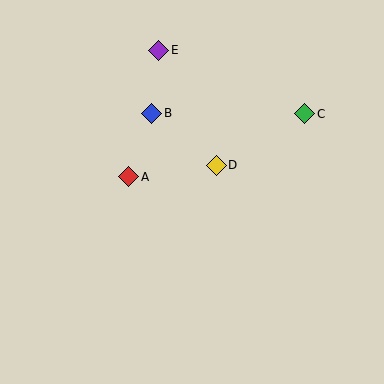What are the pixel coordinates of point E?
Point E is at (159, 50).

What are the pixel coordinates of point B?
Point B is at (152, 113).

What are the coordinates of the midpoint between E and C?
The midpoint between E and C is at (232, 82).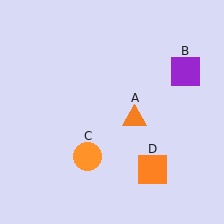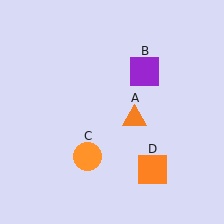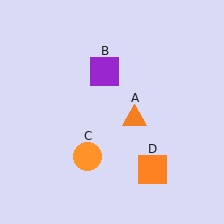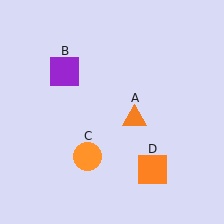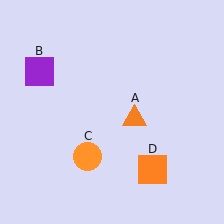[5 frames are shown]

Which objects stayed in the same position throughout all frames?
Orange triangle (object A) and orange circle (object C) and orange square (object D) remained stationary.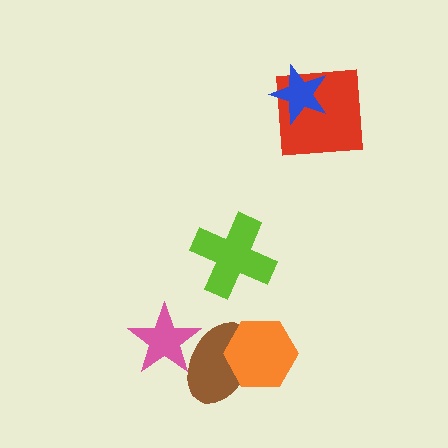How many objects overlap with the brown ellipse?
2 objects overlap with the brown ellipse.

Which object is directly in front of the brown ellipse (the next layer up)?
The pink star is directly in front of the brown ellipse.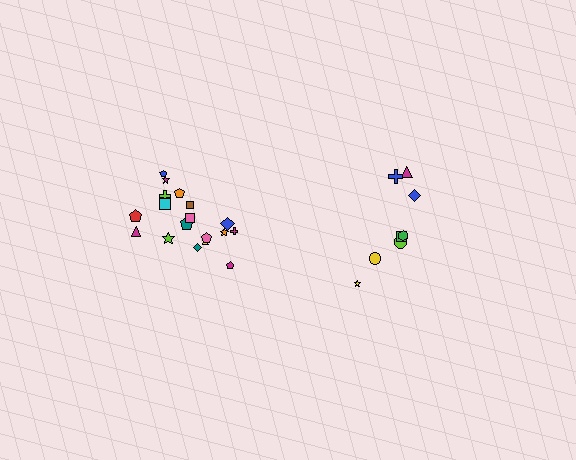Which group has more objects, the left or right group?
The left group.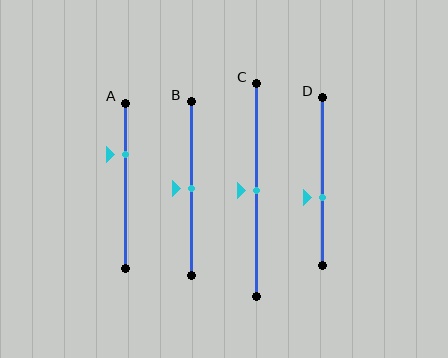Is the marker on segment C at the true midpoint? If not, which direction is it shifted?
Yes, the marker on segment C is at the true midpoint.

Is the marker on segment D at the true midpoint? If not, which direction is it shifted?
No, the marker on segment D is shifted downward by about 9% of the segment length.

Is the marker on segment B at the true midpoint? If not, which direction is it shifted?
Yes, the marker on segment B is at the true midpoint.